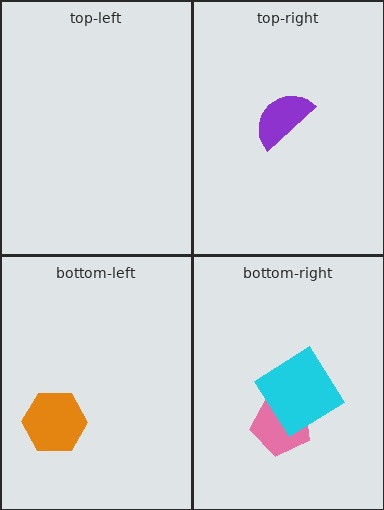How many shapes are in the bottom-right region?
2.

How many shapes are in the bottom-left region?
1.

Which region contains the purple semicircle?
The top-right region.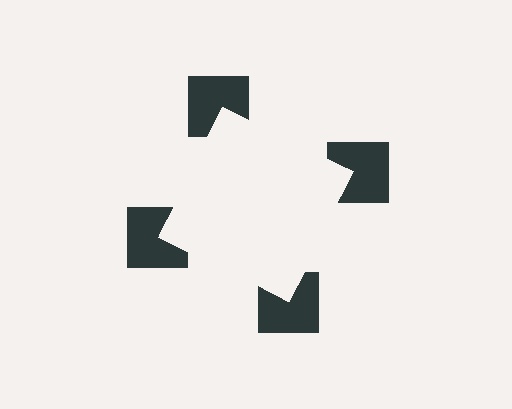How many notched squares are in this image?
There are 4 — one at each vertex of the illusory square.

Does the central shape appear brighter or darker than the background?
It typically appears slightly brighter than the background, even though no actual brightness change is drawn.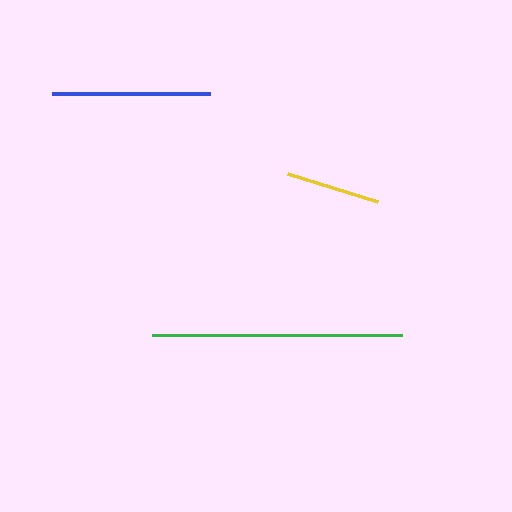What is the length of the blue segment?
The blue segment is approximately 158 pixels long.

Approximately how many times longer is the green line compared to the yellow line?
The green line is approximately 2.7 times the length of the yellow line.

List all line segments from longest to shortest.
From longest to shortest: green, blue, yellow.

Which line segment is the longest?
The green line is the longest at approximately 250 pixels.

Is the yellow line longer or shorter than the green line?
The green line is longer than the yellow line.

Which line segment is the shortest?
The yellow line is the shortest at approximately 94 pixels.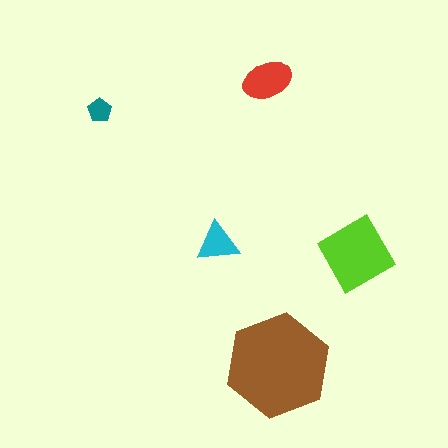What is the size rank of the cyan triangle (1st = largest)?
4th.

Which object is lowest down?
The brown hexagon is bottommost.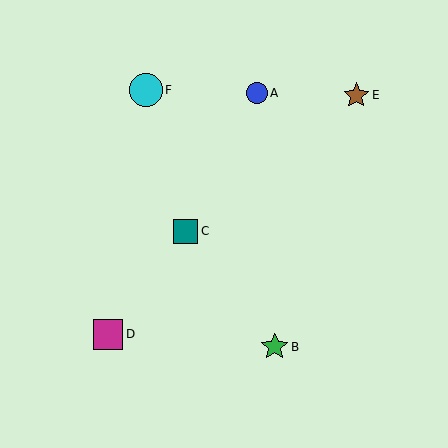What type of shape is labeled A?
Shape A is a blue circle.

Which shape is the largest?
The cyan circle (labeled F) is the largest.